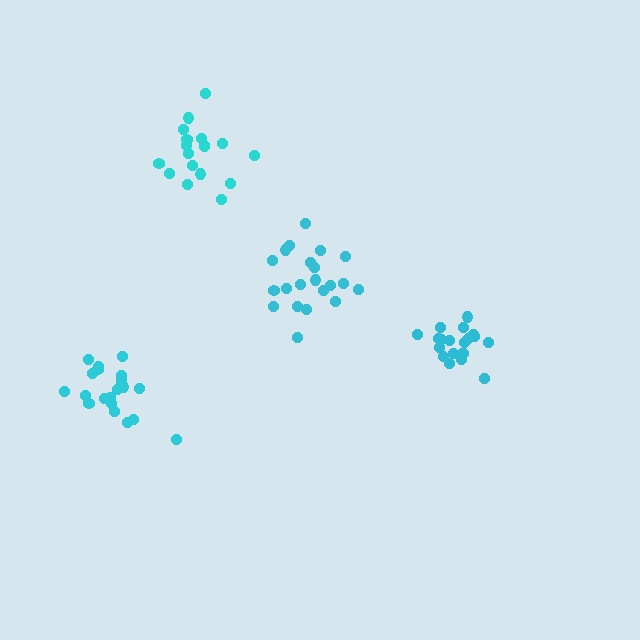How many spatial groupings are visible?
There are 4 spatial groupings.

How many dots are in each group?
Group 1: 18 dots, Group 2: 20 dots, Group 3: 21 dots, Group 4: 21 dots (80 total).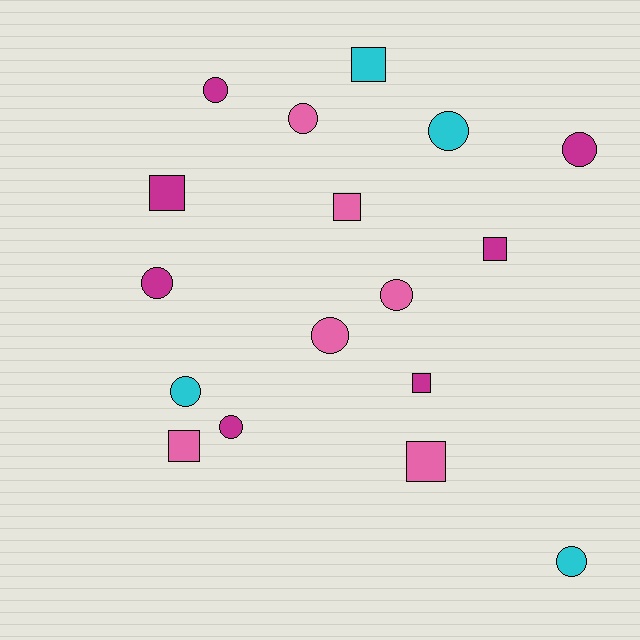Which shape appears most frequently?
Circle, with 10 objects.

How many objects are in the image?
There are 17 objects.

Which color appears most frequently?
Magenta, with 7 objects.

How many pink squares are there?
There are 3 pink squares.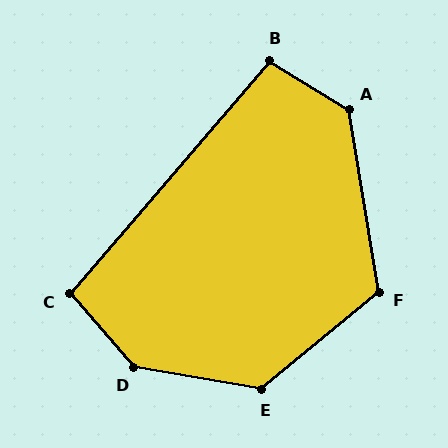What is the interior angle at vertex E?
Approximately 131 degrees (obtuse).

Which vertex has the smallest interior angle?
C, at approximately 98 degrees.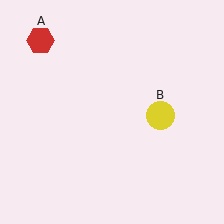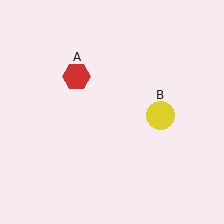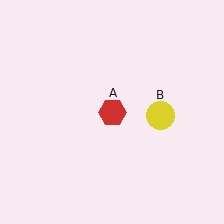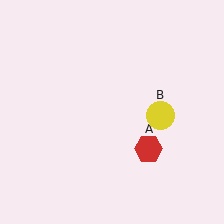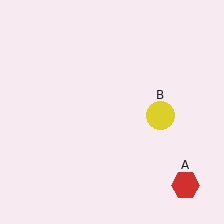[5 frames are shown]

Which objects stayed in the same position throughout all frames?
Yellow circle (object B) remained stationary.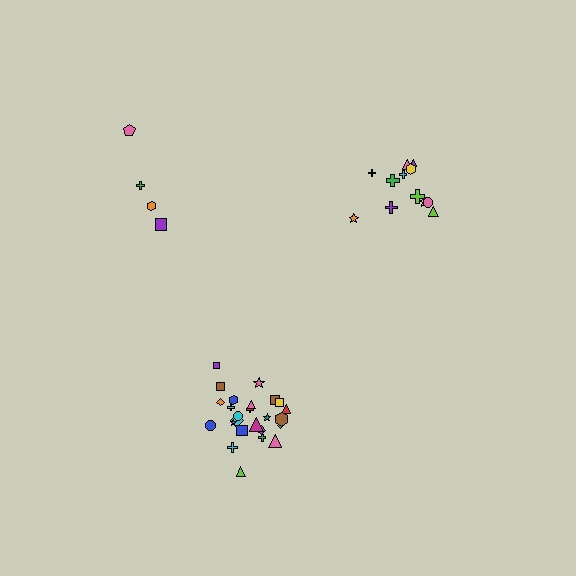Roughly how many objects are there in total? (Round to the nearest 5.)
Roughly 40 objects in total.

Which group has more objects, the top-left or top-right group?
The top-right group.